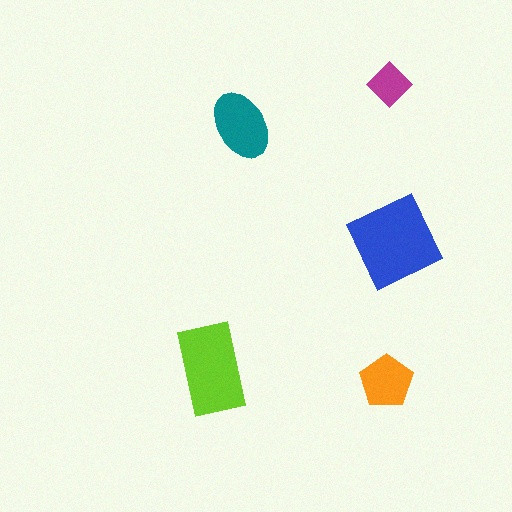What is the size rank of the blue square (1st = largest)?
1st.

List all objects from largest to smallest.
The blue square, the lime rectangle, the teal ellipse, the orange pentagon, the magenta diamond.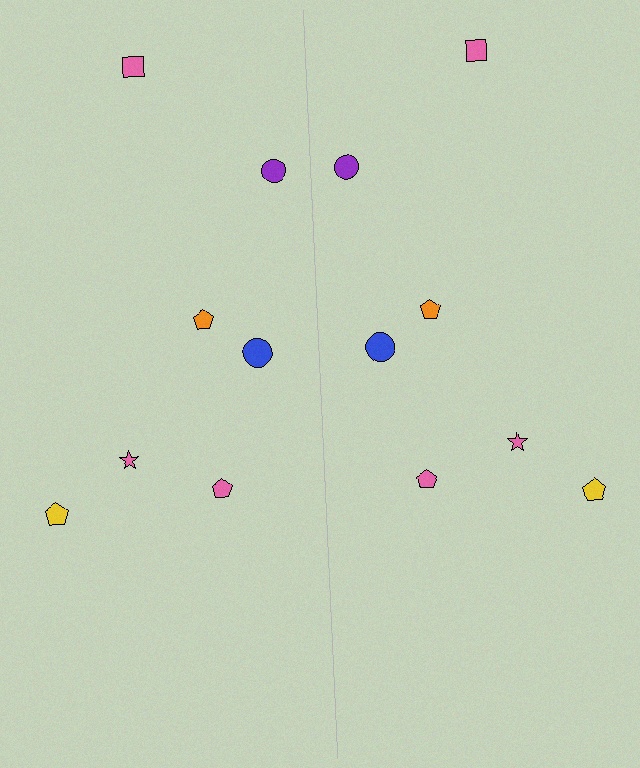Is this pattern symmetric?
Yes, this pattern has bilateral (reflection) symmetry.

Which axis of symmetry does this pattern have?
The pattern has a vertical axis of symmetry running through the center of the image.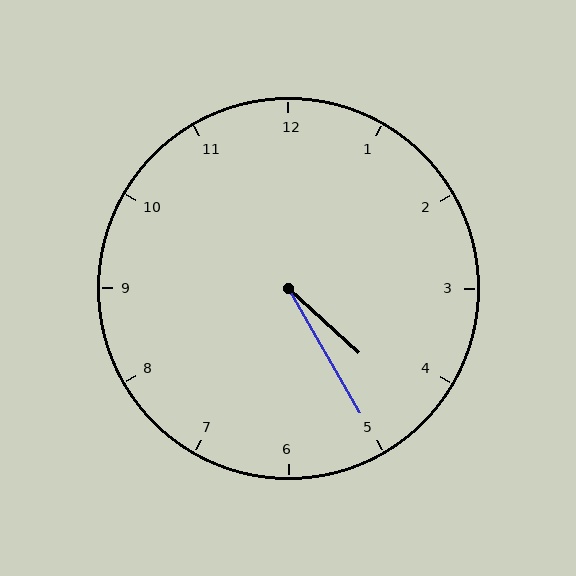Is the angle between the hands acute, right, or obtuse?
It is acute.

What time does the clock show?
4:25.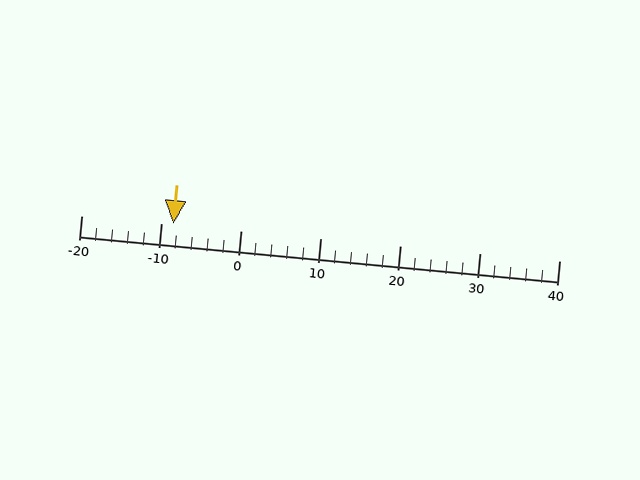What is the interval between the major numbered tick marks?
The major tick marks are spaced 10 units apart.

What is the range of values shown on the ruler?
The ruler shows values from -20 to 40.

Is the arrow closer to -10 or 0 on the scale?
The arrow is closer to -10.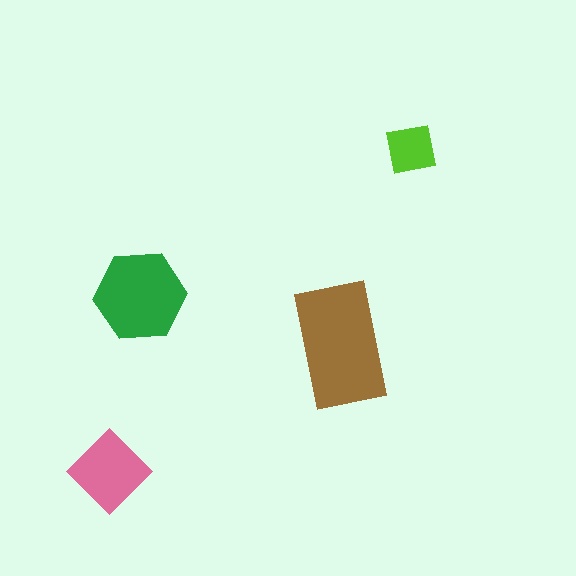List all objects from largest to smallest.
The brown rectangle, the green hexagon, the pink diamond, the lime square.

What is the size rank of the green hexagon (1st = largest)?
2nd.